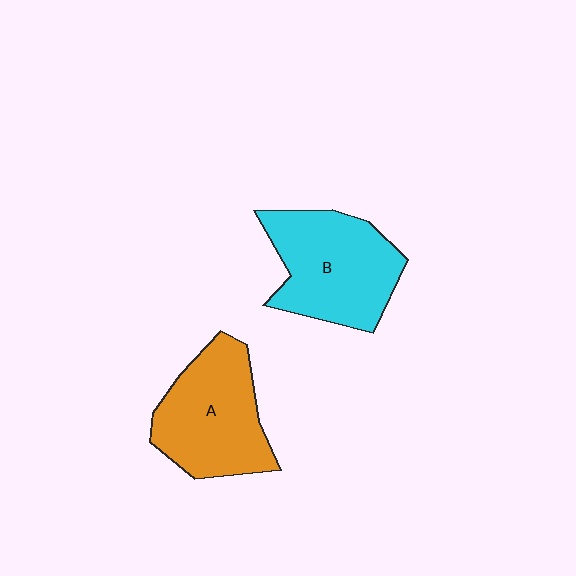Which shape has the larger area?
Shape B (cyan).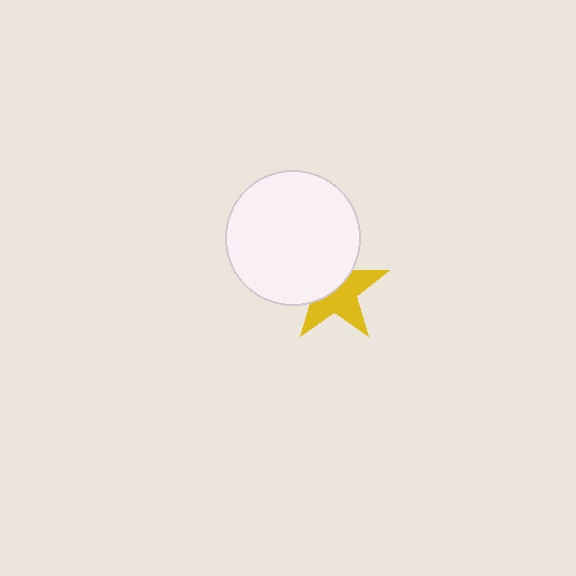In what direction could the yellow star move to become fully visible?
The yellow star could move toward the lower-right. That would shift it out from behind the white circle entirely.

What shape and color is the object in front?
The object in front is a white circle.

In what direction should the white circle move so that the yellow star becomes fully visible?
The white circle should move toward the upper-left. That is the shortest direction to clear the overlap and leave the yellow star fully visible.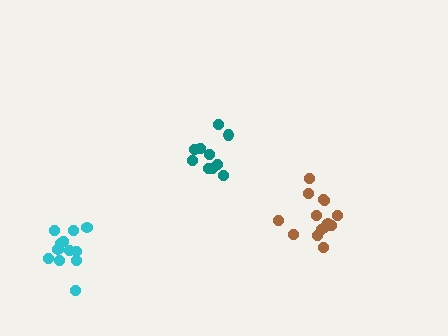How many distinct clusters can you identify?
There are 3 distinct clusters.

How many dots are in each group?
Group 1: 10 dots, Group 2: 12 dots, Group 3: 14 dots (36 total).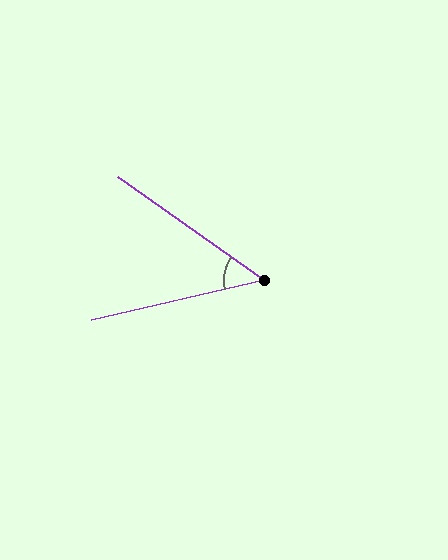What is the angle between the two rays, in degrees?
Approximately 48 degrees.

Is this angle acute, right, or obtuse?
It is acute.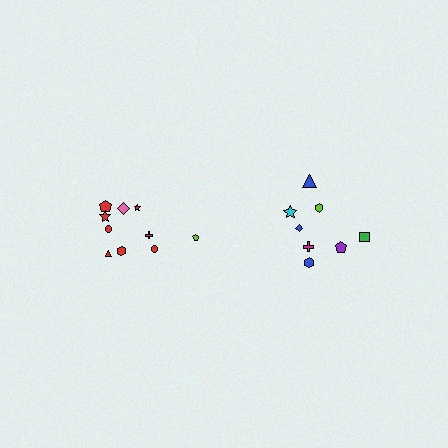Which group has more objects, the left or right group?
The left group.